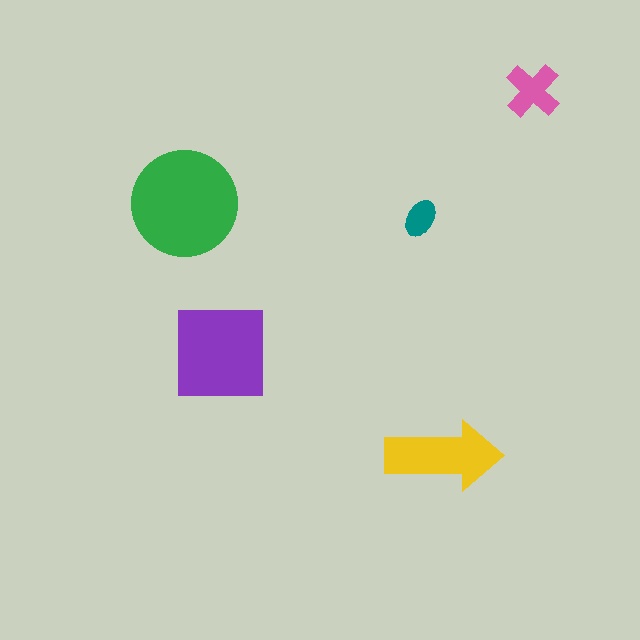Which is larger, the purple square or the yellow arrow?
The purple square.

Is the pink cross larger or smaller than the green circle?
Smaller.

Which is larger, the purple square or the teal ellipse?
The purple square.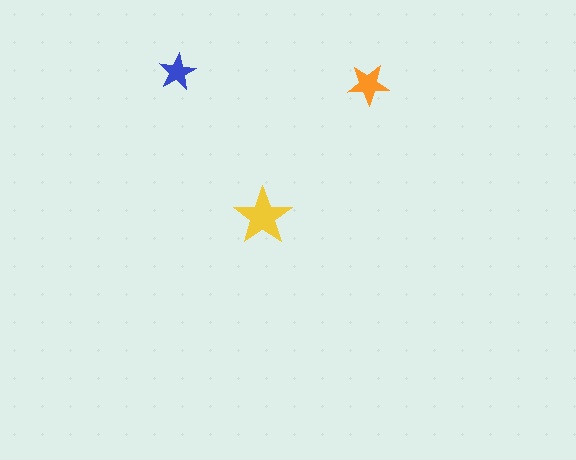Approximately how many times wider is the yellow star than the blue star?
About 1.5 times wider.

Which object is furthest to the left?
The blue star is leftmost.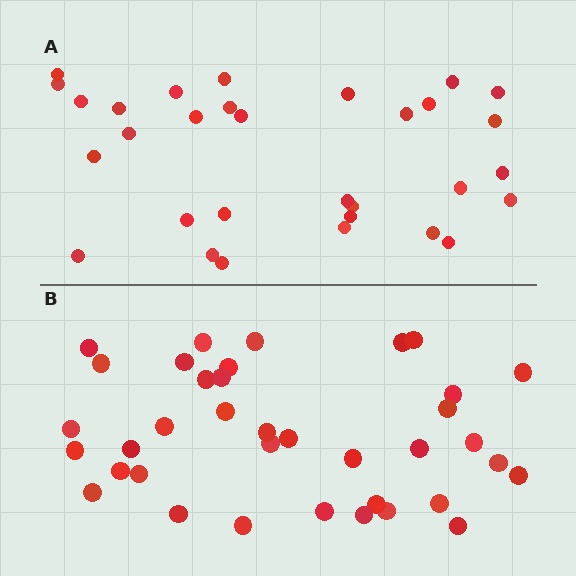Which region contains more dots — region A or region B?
Region B (the bottom region) has more dots.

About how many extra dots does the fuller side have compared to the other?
Region B has about 6 more dots than region A.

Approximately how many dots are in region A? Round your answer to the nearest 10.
About 30 dots. (The exact count is 31, which rounds to 30.)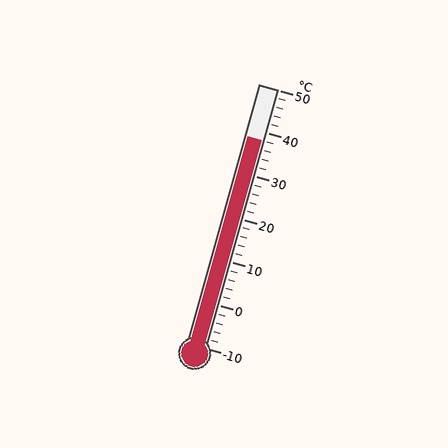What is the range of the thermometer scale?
The thermometer scale ranges from -10°C to 50°C.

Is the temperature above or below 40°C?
The temperature is below 40°C.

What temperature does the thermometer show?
The thermometer shows approximately 38°C.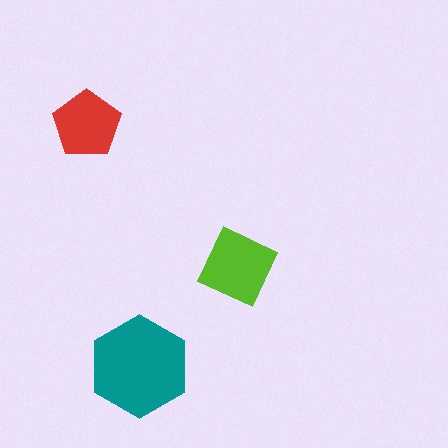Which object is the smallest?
The red pentagon.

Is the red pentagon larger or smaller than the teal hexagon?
Smaller.